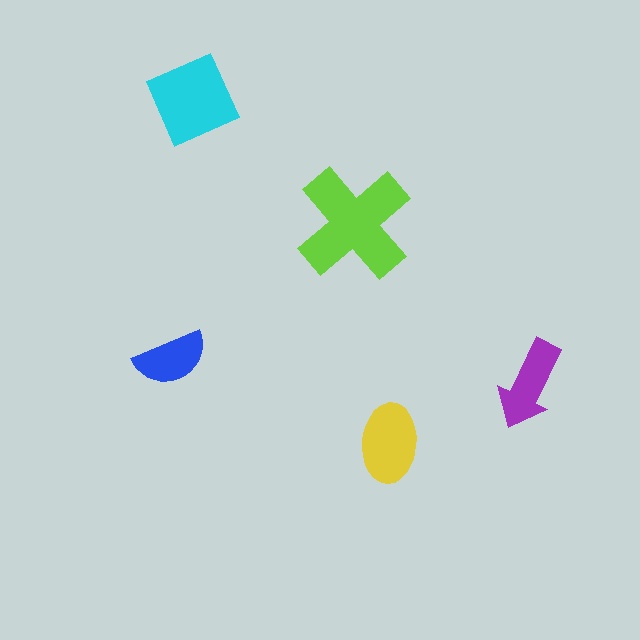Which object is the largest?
The lime cross.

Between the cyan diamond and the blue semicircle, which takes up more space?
The cyan diamond.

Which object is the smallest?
The blue semicircle.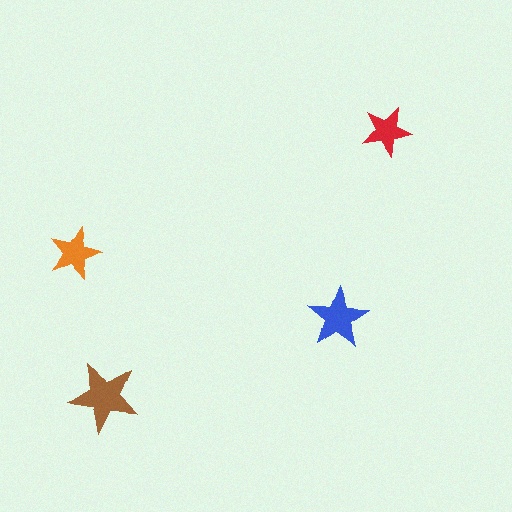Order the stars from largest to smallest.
the brown one, the blue one, the orange one, the red one.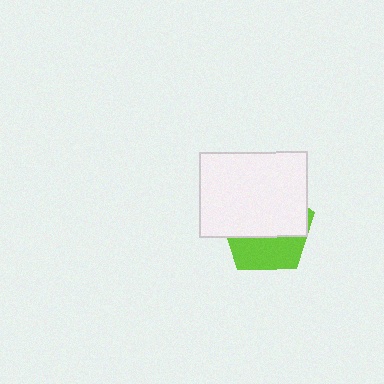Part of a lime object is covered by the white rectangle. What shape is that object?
It is a pentagon.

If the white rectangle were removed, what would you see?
You would see the complete lime pentagon.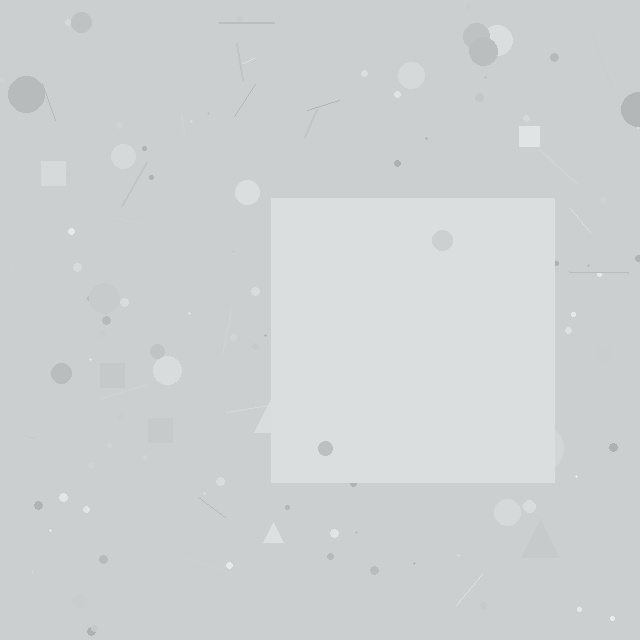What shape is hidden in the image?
A square is hidden in the image.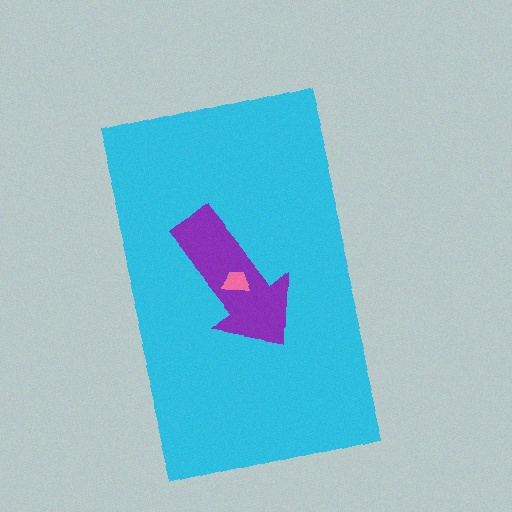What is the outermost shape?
The cyan rectangle.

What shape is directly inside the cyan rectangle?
The purple arrow.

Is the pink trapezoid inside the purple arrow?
Yes.